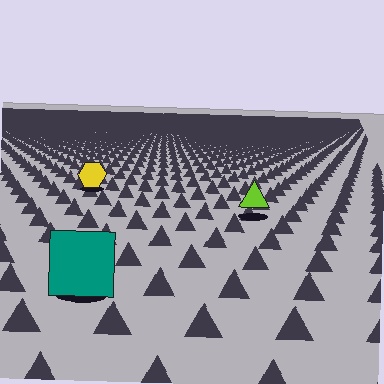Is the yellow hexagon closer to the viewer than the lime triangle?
No. The lime triangle is closer — you can tell from the texture gradient: the ground texture is coarser near it.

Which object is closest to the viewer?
The teal square is closest. The texture marks near it are larger and more spread out.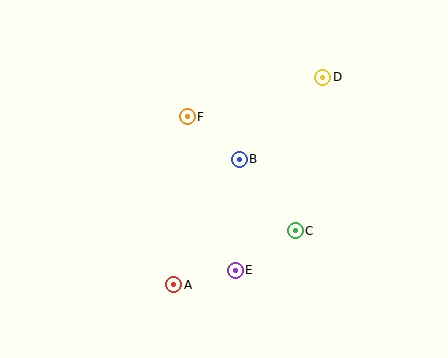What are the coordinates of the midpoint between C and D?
The midpoint between C and D is at (309, 154).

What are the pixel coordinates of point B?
Point B is at (239, 159).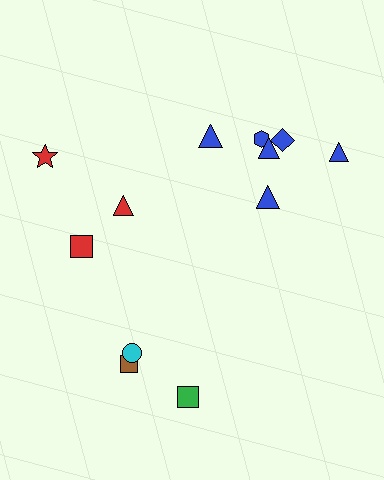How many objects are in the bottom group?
There are 3 objects.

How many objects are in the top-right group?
There are 6 objects.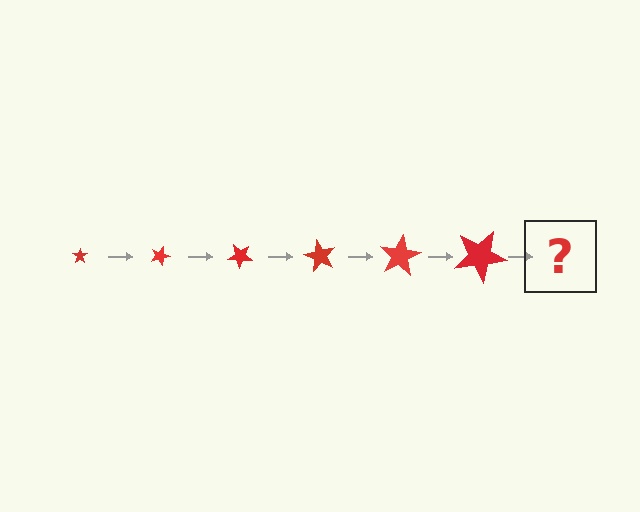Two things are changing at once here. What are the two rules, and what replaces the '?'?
The two rules are that the star grows larger each step and it rotates 20 degrees each step. The '?' should be a star, larger than the previous one and rotated 120 degrees from the start.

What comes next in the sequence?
The next element should be a star, larger than the previous one and rotated 120 degrees from the start.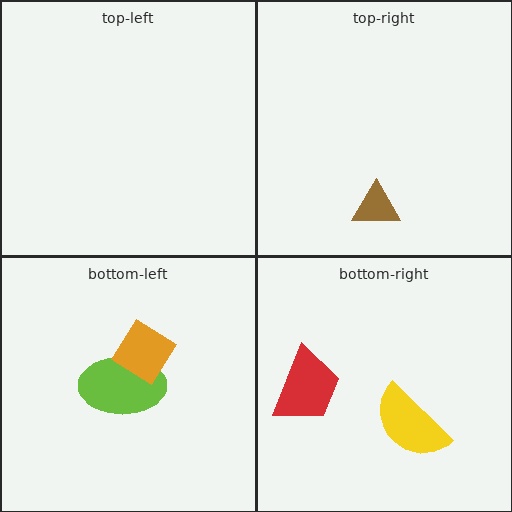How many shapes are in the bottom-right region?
2.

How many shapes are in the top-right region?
1.